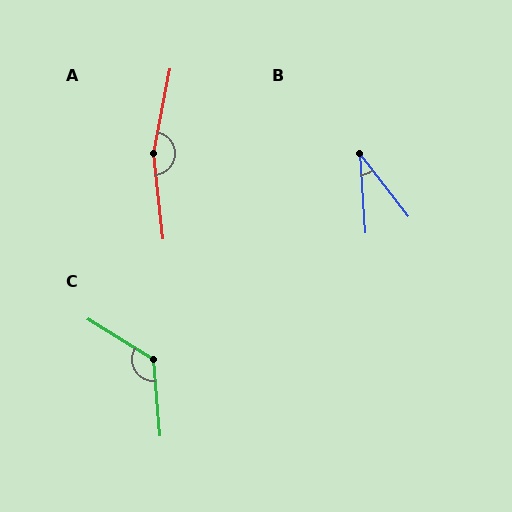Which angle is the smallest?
B, at approximately 34 degrees.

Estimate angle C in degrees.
Approximately 126 degrees.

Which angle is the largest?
A, at approximately 162 degrees.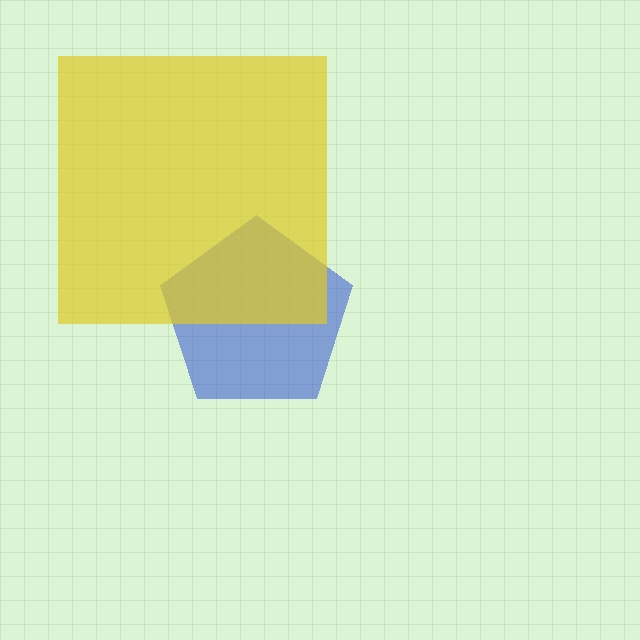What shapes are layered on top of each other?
The layered shapes are: a blue pentagon, a yellow square.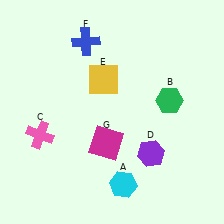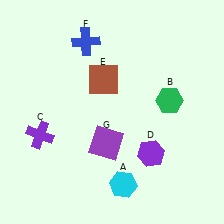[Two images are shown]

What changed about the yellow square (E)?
In Image 1, E is yellow. In Image 2, it changed to brown.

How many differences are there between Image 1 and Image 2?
There are 3 differences between the two images.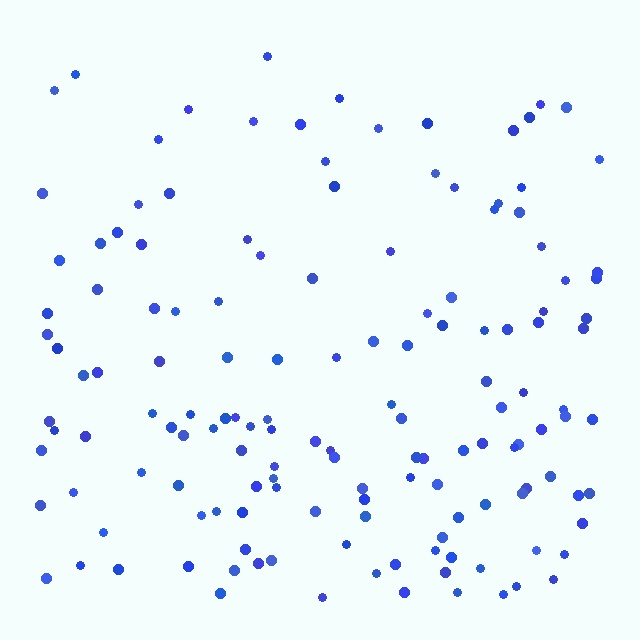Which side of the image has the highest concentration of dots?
The bottom.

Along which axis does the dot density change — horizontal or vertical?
Vertical.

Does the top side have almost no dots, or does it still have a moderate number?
Still a moderate number, just noticeably fewer than the bottom.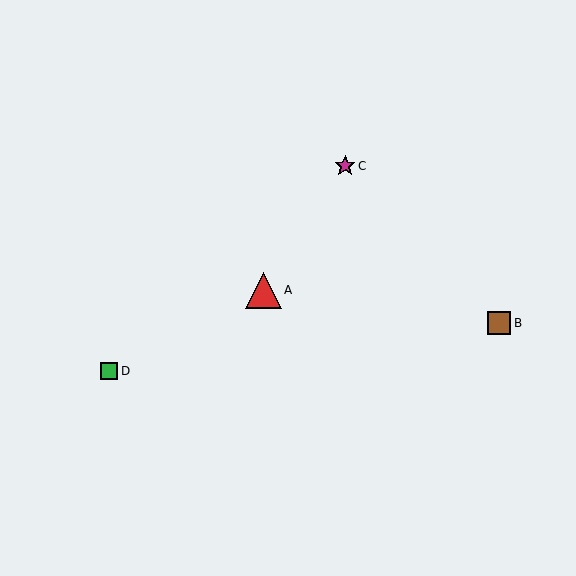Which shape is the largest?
The red triangle (labeled A) is the largest.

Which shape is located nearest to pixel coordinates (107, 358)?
The green square (labeled D) at (109, 371) is nearest to that location.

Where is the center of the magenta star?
The center of the magenta star is at (345, 166).